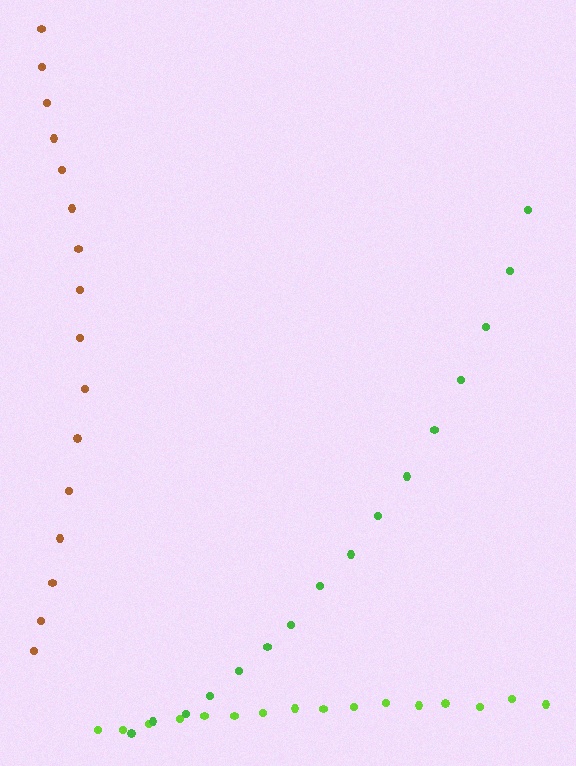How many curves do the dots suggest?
There are 3 distinct paths.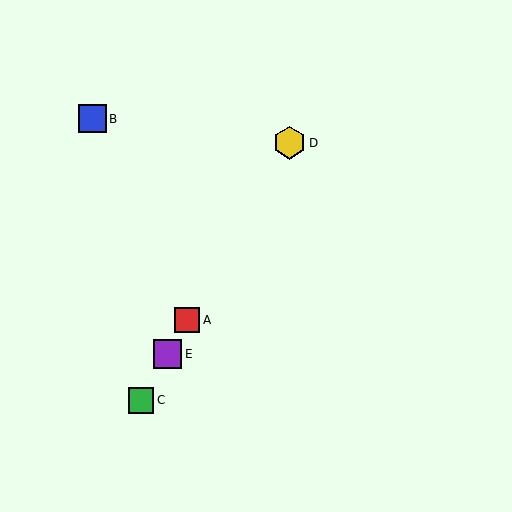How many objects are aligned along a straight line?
4 objects (A, C, D, E) are aligned along a straight line.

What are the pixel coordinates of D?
Object D is at (289, 143).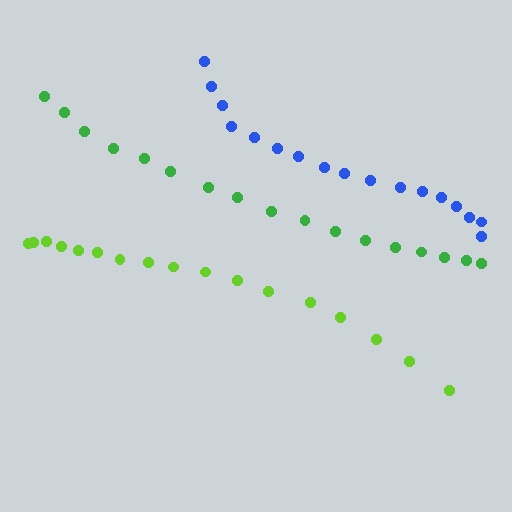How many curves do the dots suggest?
There are 3 distinct paths.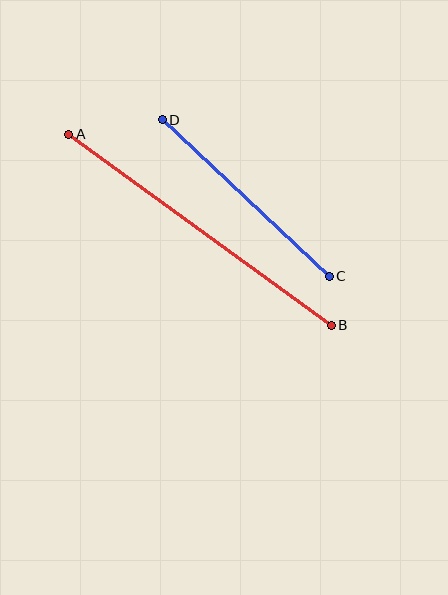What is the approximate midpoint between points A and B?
The midpoint is at approximately (200, 230) pixels.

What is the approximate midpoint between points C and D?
The midpoint is at approximately (246, 198) pixels.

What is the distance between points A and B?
The distance is approximately 325 pixels.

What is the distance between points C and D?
The distance is approximately 229 pixels.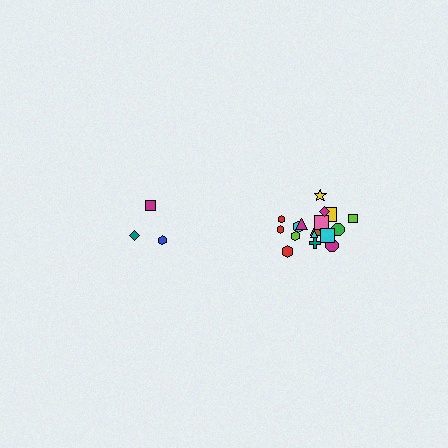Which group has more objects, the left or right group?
The right group.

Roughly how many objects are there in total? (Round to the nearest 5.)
Roughly 20 objects in total.